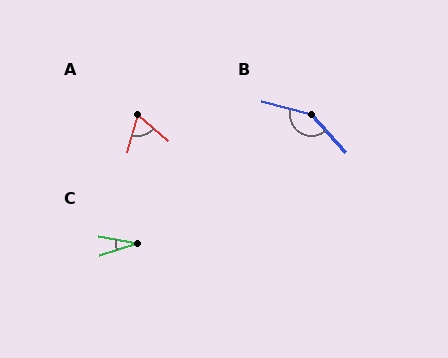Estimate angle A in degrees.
Approximately 66 degrees.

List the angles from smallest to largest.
C (29°), A (66°), B (147°).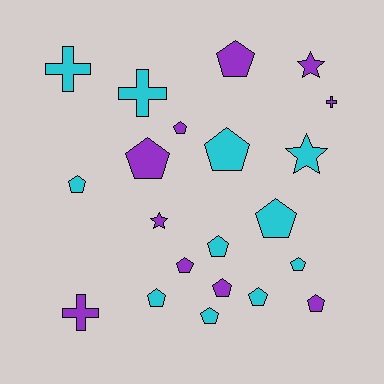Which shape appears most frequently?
Pentagon, with 14 objects.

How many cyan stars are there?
There is 1 cyan star.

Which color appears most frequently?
Cyan, with 11 objects.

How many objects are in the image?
There are 21 objects.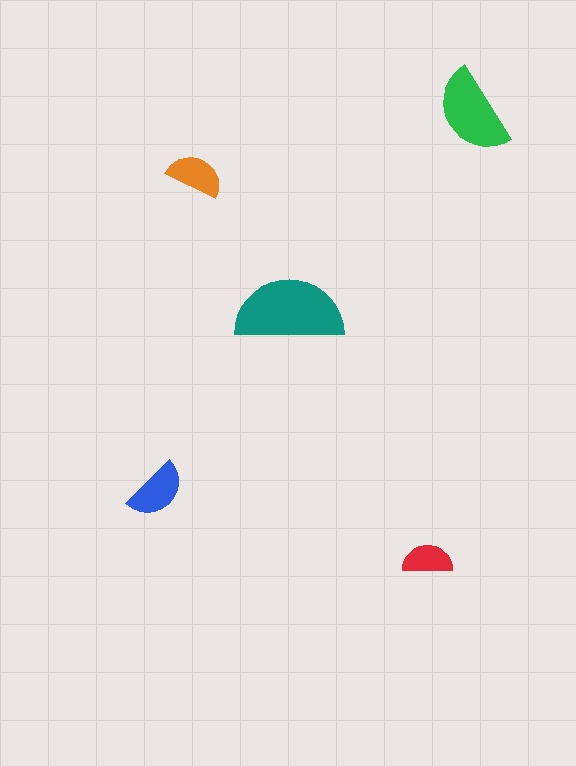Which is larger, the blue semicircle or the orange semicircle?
The blue one.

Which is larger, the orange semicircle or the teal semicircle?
The teal one.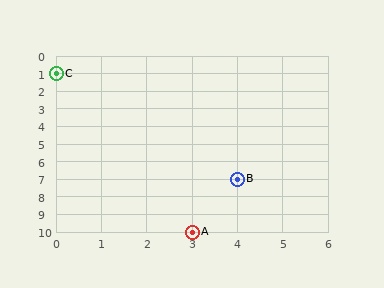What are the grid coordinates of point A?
Point A is at grid coordinates (3, 10).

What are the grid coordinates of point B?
Point B is at grid coordinates (4, 7).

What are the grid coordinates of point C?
Point C is at grid coordinates (0, 1).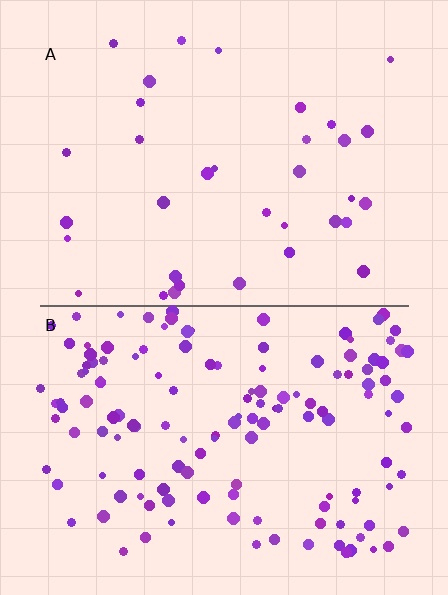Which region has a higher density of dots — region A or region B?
B (the bottom).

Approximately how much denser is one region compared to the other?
Approximately 4.1× — region B over region A.